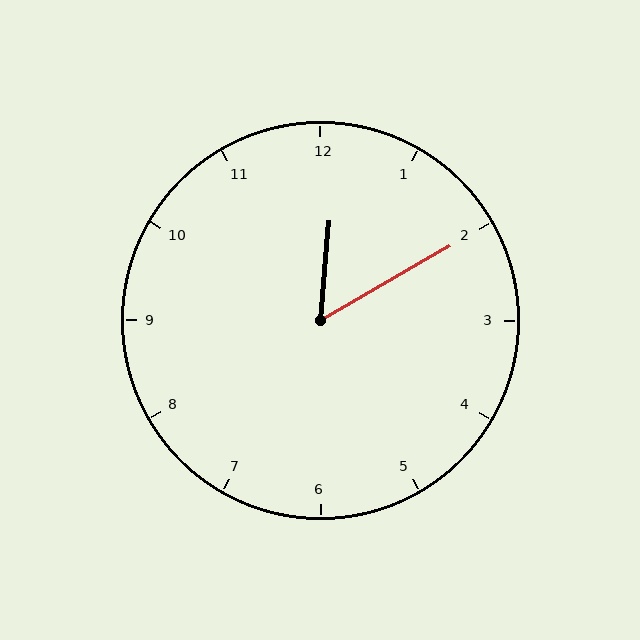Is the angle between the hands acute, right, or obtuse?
It is acute.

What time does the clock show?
12:10.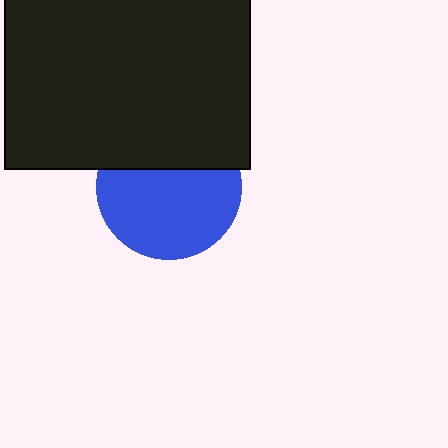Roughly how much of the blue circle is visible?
Most of it is visible (roughly 65%).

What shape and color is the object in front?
The object in front is a black rectangle.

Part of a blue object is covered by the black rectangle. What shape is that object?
It is a circle.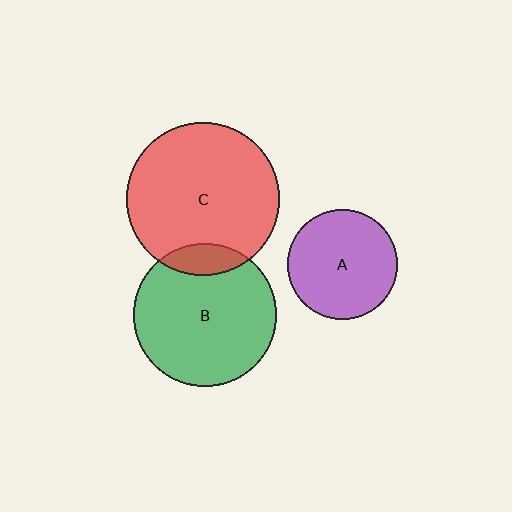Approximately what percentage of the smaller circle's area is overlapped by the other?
Approximately 15%.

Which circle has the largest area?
Circle C (red).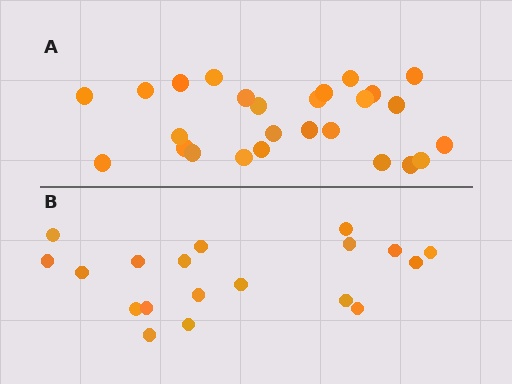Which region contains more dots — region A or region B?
Region A (the top region) has more dots.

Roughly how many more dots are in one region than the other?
Region A has roughly 8 or so more dots than region B.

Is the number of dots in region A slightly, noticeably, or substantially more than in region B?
Region A has noticeably more, but not dramatically so. The ratio is roughly 1.4 to 1.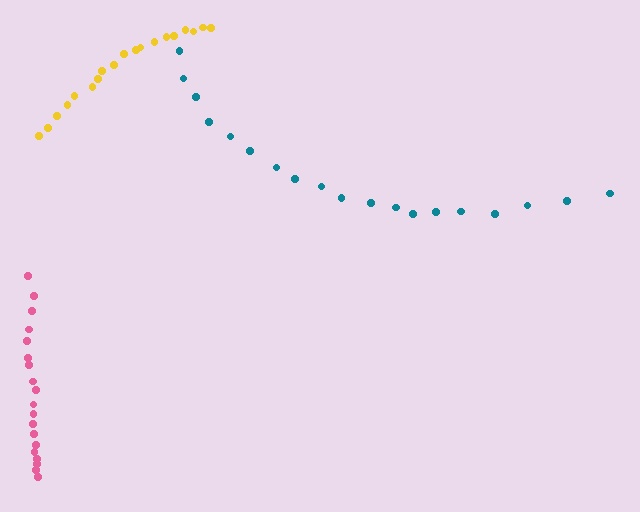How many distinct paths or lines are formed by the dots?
There are 3 distinct paths.